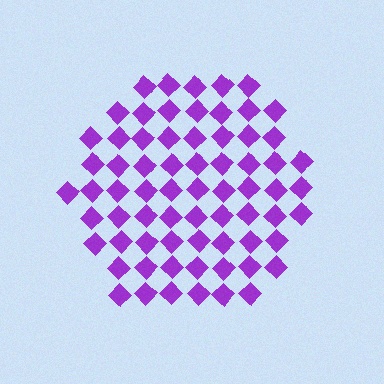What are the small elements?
The small elements are diamonds.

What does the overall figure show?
The overall figure shows a hexagon.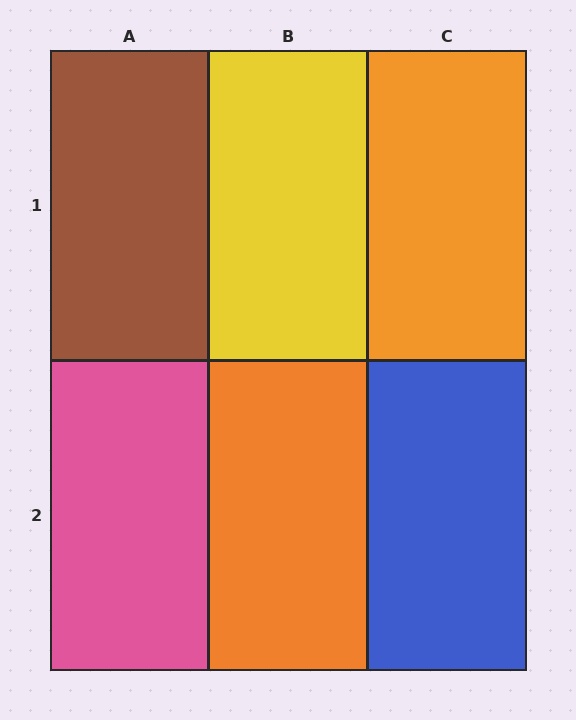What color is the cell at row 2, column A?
Pink.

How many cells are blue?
1 cell is blue.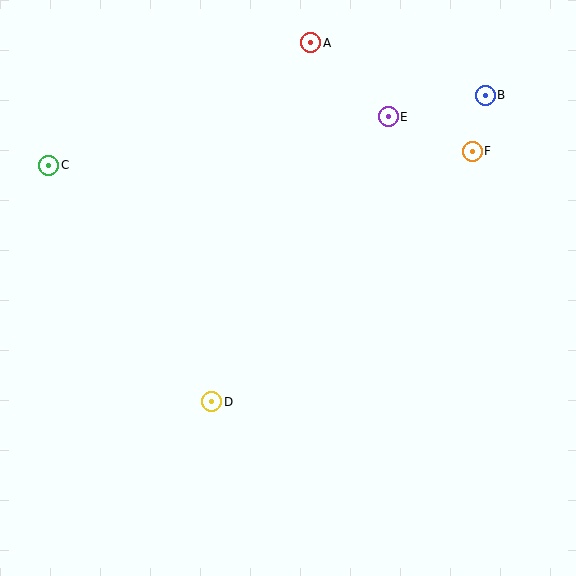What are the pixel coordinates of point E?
Point E is at (388, 117).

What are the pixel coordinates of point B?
Point B is at (485, 95).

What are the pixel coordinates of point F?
Point F is at (472, 151).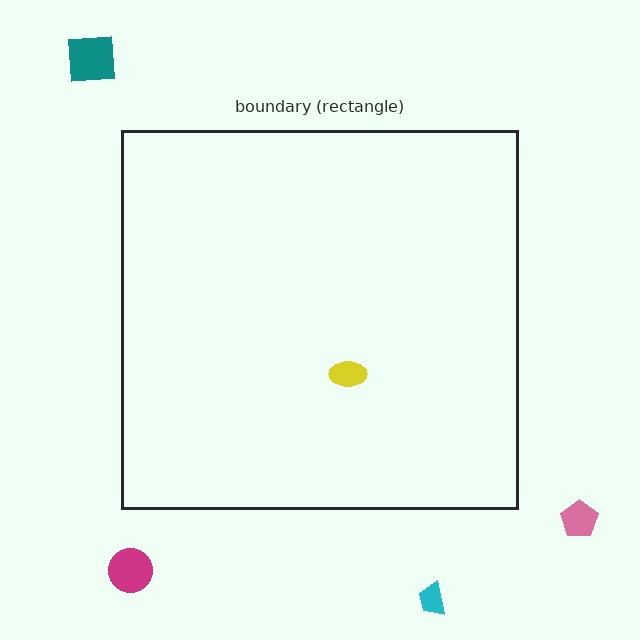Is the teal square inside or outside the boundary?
Outside.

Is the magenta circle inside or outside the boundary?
Outside.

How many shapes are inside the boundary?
1 inside, 4 outside.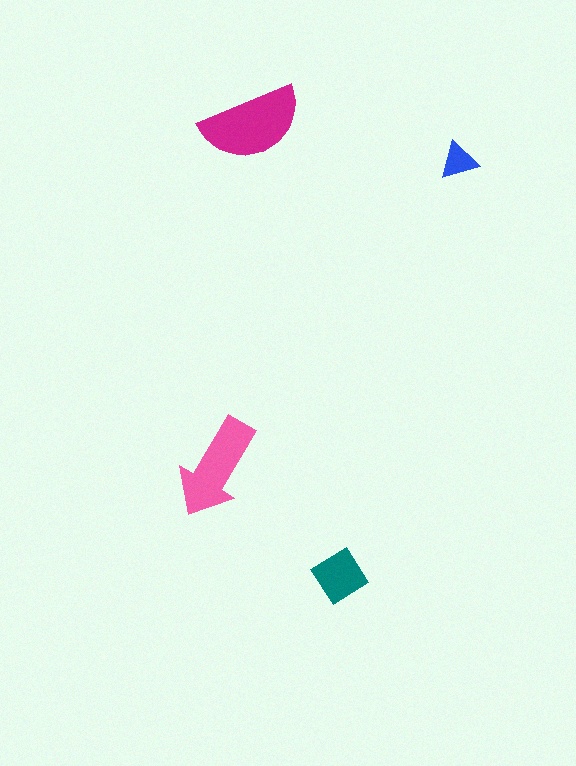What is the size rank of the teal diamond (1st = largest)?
3rd.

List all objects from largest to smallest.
The magenta semicircle, the pink arrow, the teal diamond, the blue triangle.